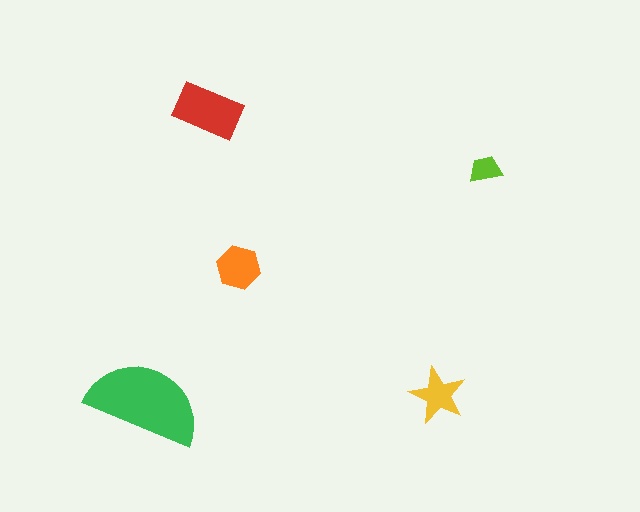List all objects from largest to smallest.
The green semicircle, the red rectangle, the orange hexagon, the yellow star, the lime trapezoid.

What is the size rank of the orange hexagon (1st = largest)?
3rd.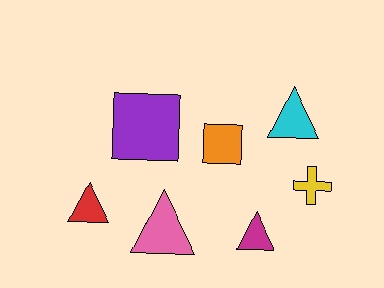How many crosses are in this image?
There is 1 cross.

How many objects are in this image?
There are 7 objects.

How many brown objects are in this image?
There are no brown objects.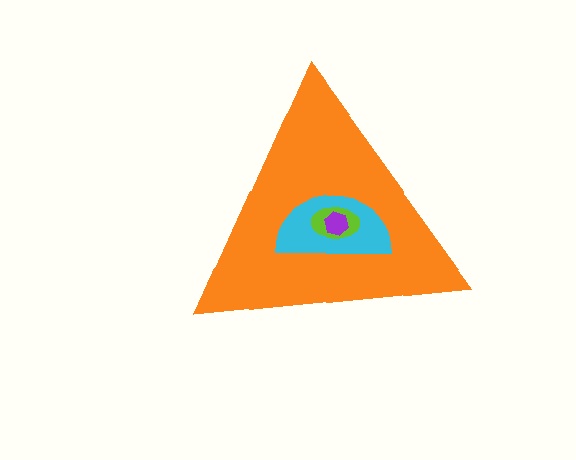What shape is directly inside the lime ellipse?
The purple hexagon.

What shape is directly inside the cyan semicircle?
The lime ellipse.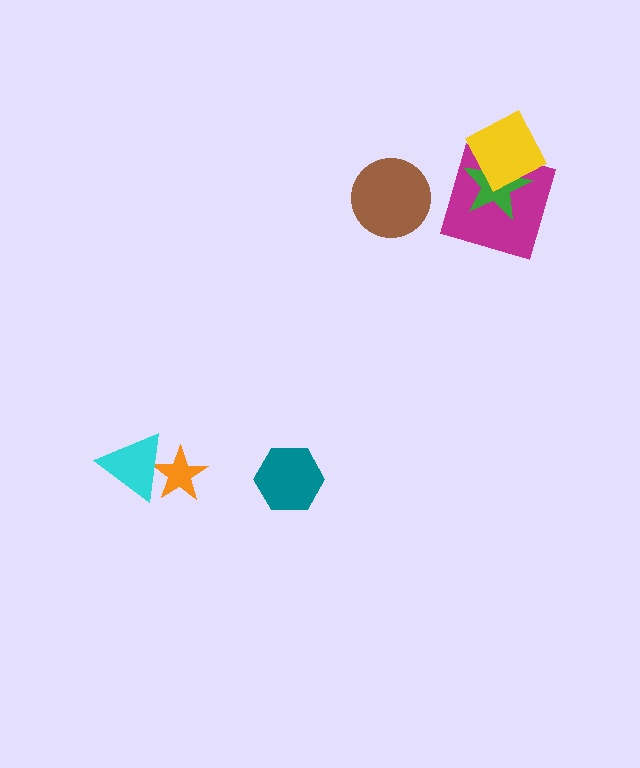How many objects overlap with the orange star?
1 object overlaps with the orange star.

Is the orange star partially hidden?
Yes, it is partially covered by another shape.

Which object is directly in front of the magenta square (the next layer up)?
The green star is directly in front of the magenta square.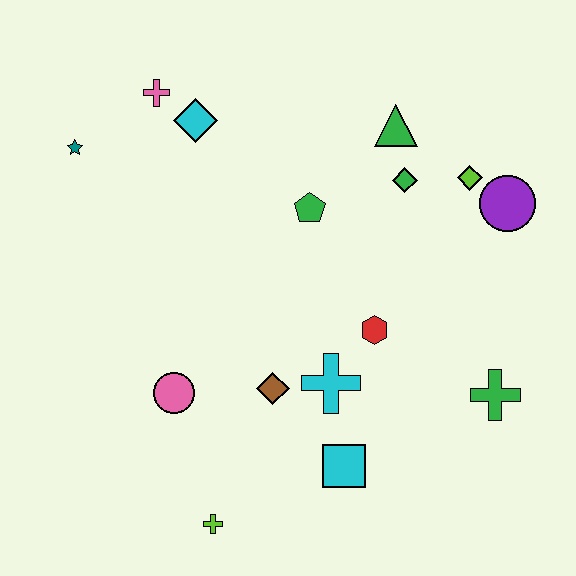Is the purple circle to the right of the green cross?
Yes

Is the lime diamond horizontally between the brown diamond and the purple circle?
Yes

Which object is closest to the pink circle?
The brown diamond is closest to the pink circle.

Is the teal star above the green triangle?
No